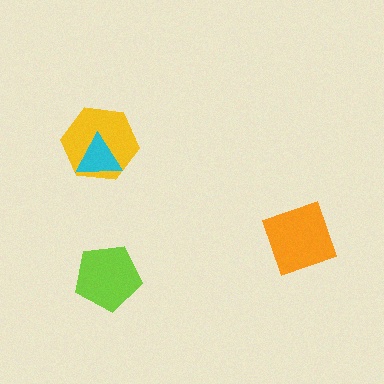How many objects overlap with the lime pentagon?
0 objects overlap with the lime pentagon.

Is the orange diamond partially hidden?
No, no other shape covers it.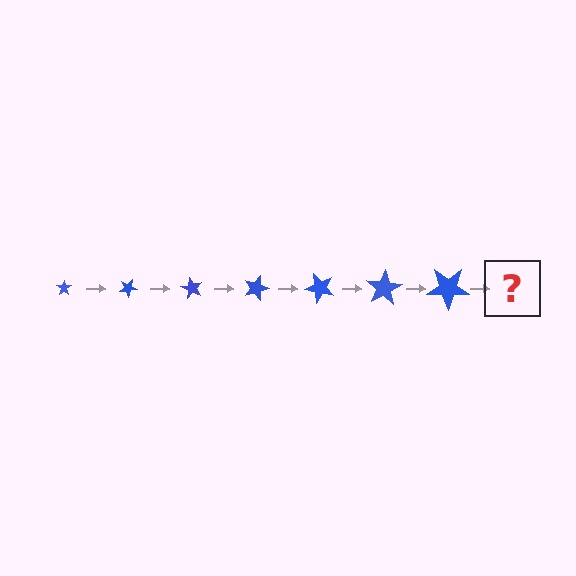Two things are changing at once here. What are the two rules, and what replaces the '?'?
The two rules are that the star grows larger each step and it rotates 30 degrees each step. The '?' should be a star, larger than the previous one and rotated 210 degrees from the start.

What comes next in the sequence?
The next element should be a star, larger than the previous one and rotated 210 degrees from the start.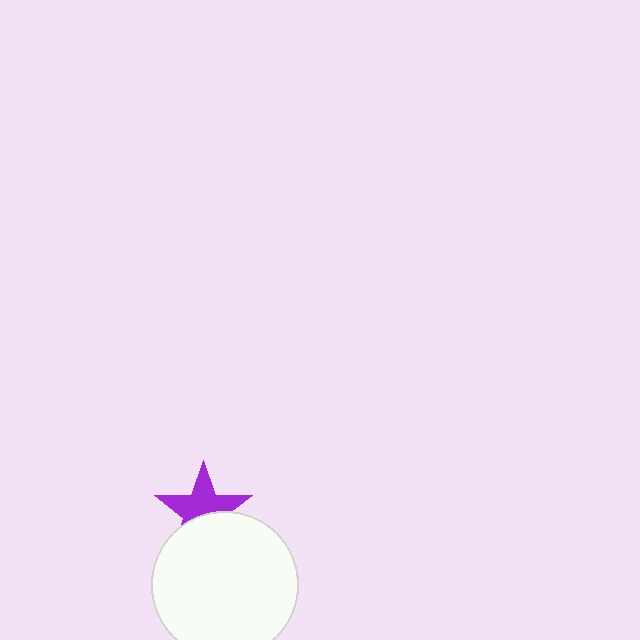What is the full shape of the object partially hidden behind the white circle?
The partially hidden object is a purple star.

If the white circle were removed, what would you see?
You would see the complete purple star.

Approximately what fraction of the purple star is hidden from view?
Roughly 40% of the purple star is hidden behind the white circle.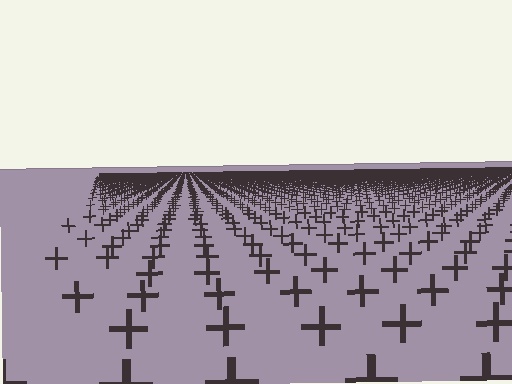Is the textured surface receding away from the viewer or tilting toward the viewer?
The surface is receding away from the viewer. Texture elements get smaller and denser toward the top.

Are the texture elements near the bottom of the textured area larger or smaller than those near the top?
Larger. Near the bottom, elements are closer to the viewer and appear at a bigger on-screen size.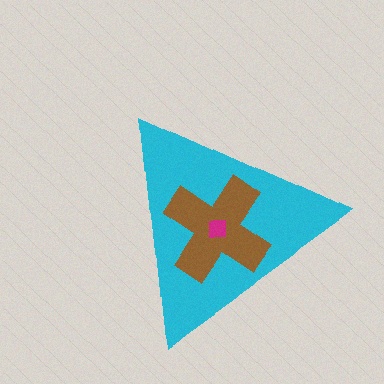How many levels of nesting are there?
3.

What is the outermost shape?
The cyan triangle.